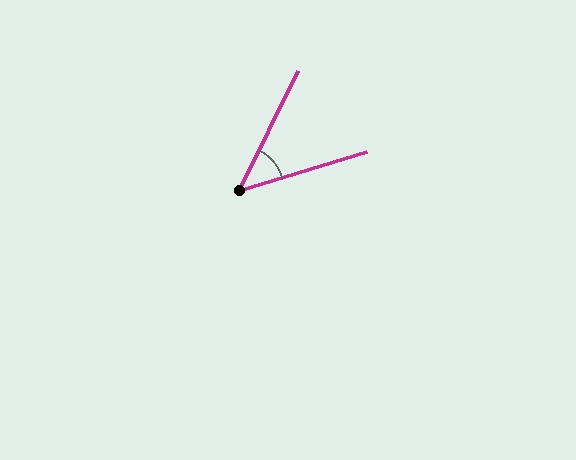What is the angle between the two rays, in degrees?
Approximately 47 degrees.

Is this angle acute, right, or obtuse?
It is acute.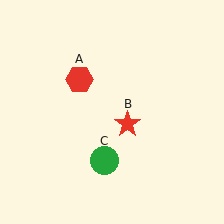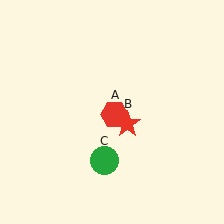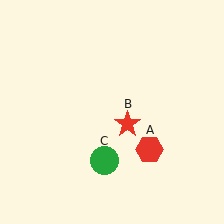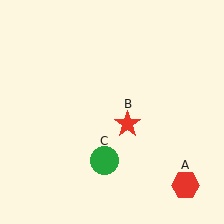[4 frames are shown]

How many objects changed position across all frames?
1 object changed position: red hexagon (object A).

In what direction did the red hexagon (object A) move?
The red hexagon (object A) moved down and to the right.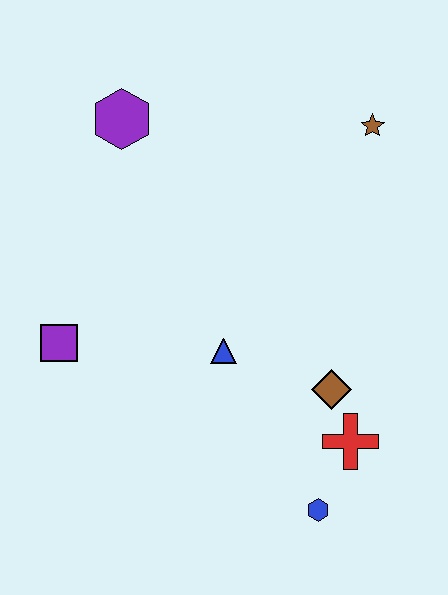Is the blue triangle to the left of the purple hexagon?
No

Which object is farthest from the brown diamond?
The purple hexagon is farthest from the brown diamond.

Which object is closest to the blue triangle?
The brown diamond is closest to the blue triangle.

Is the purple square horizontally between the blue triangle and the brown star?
No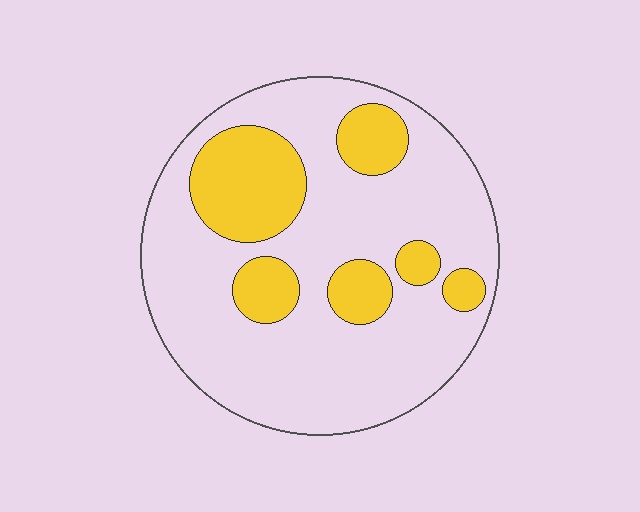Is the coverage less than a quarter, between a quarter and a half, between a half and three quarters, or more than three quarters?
Less than a quarter.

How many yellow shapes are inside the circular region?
6.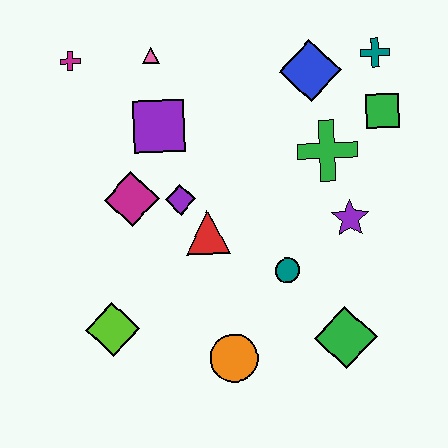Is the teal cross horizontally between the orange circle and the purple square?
No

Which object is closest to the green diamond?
The teal circle is closest to the green diamond.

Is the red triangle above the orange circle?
Yes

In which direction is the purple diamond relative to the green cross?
The purple diamond is to the left of the green cross.